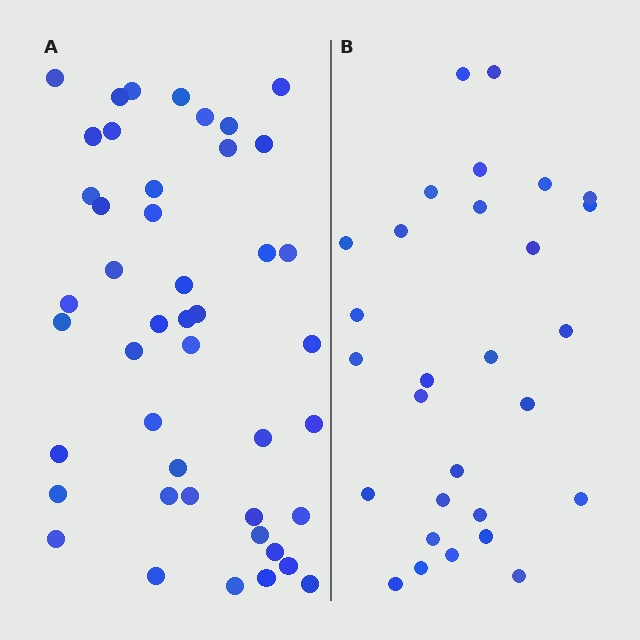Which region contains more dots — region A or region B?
Region A (the left region) has more dots.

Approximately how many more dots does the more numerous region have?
Region A has approximately 15 more dots than region B.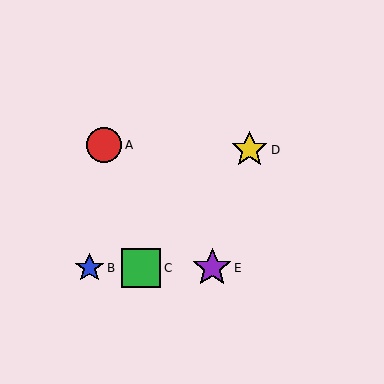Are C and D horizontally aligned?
No, C is at y≈268 and D is at y≈150.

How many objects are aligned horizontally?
3 objects (B, C, E) are aligned horizontally.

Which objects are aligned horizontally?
Objects B, C, E are aligned horizontally.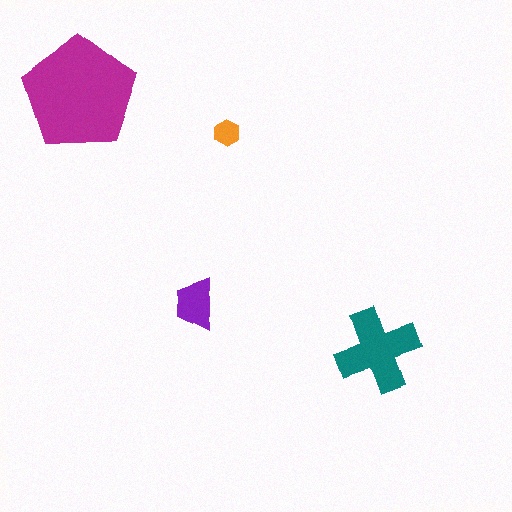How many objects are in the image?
There are 4 objects in the image.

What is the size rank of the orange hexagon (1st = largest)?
4th.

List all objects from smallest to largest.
The orange hexagon, the purple trapezoid, the teal cross, the magenta pentagon.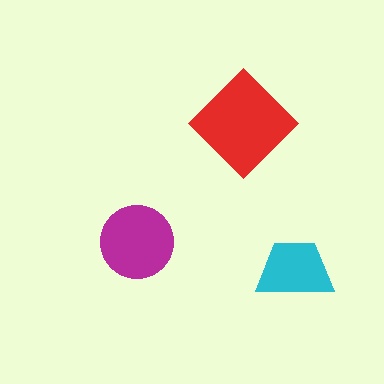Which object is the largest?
The red diamond.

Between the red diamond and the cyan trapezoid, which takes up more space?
The red diamond.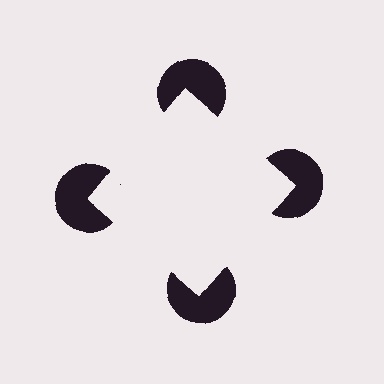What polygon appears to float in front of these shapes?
An illusory square — its edges are inferred from the aligned wedge cuts in the pac-man discs, not physically drawn.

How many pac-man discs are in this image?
There are 4 — one at each vertex of the illusory square.